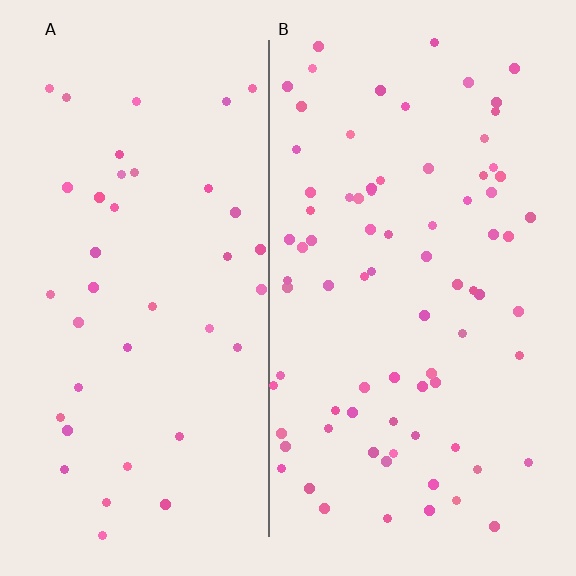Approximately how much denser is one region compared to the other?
Approximately 2.0× — region B over region A.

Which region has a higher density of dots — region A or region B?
B (the right).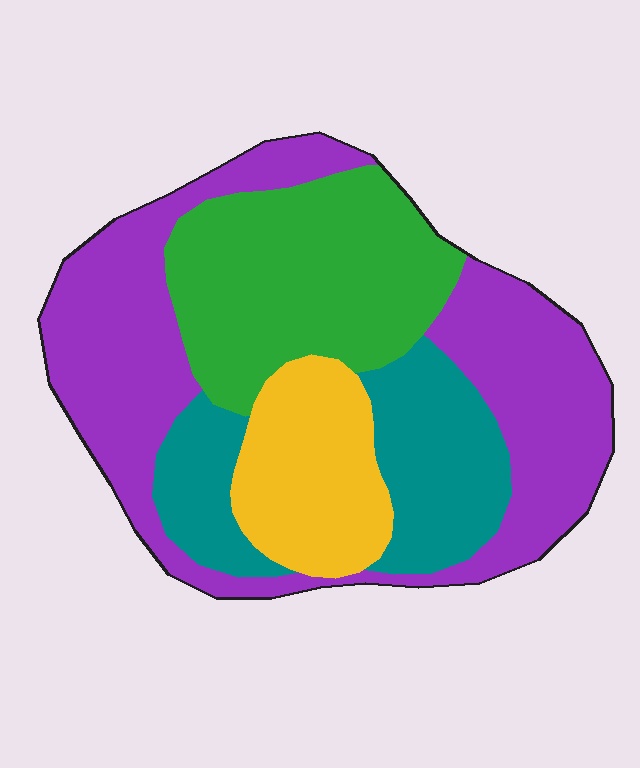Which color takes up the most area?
Purple, at roughly 40%.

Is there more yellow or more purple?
Purple.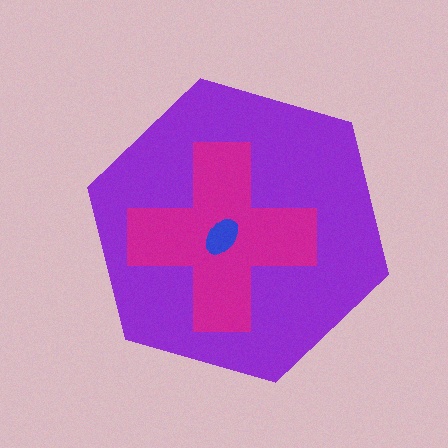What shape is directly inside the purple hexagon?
The magenta cross.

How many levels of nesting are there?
3.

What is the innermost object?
The blue ellipse.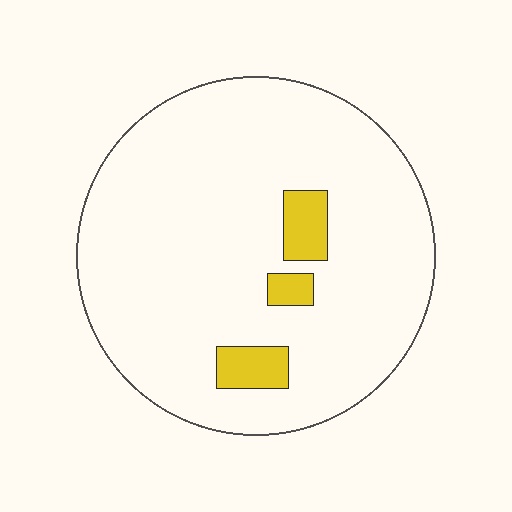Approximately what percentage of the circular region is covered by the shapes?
Approximately 10%.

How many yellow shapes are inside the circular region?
3.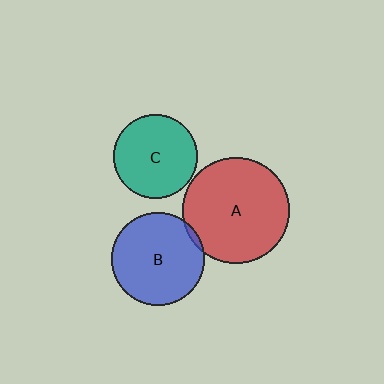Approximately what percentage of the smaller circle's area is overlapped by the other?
Approximately 5%.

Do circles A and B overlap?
Yes.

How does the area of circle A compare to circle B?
Approximately 1.3 times.